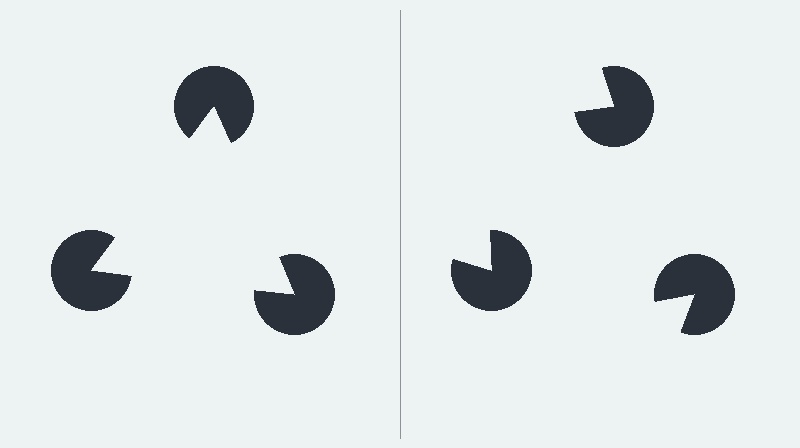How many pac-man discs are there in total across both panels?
6 — 3 on each side.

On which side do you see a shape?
An illusory triangle appears on the left side. On the right side the wedge cuts are rotated, so no coherent shape forms.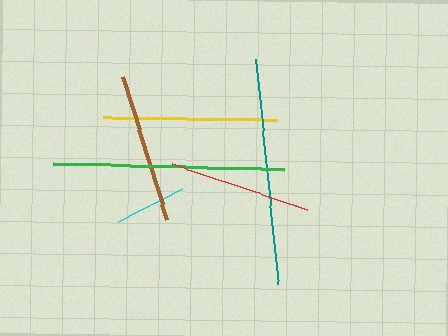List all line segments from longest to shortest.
From longest to shortest: green, teal, yellow, brown, red, cyan.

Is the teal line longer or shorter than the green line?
The green line is longer than the teal line.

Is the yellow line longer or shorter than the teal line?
The teal line is longer than the yellow line.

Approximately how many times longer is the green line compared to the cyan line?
The green line is approximately 3.2 times the length of the cyan line.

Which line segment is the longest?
The green line is the longest at approximately 232 pixels.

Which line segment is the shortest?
The cyan line is the shortest at approximately 71 pixels.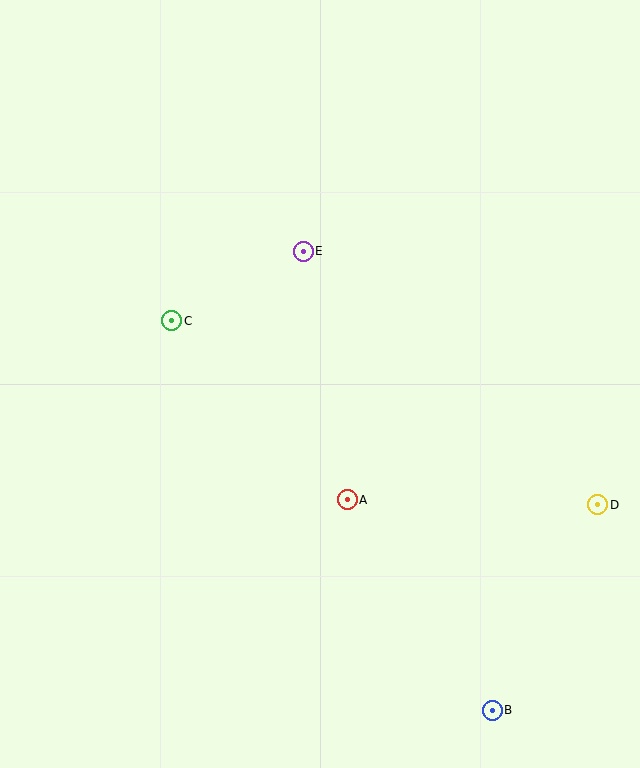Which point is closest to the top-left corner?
Point C is closest to the top-left corner.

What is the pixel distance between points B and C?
The distance between B and C is 504 pixels.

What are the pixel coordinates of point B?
Point B is at (492, 710).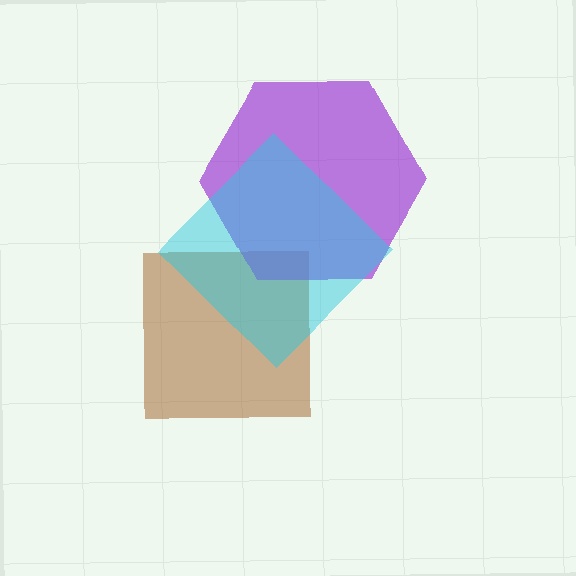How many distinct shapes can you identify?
There are 3 distinct shapes: a brown square, a purple hexagon, a cyan diamond.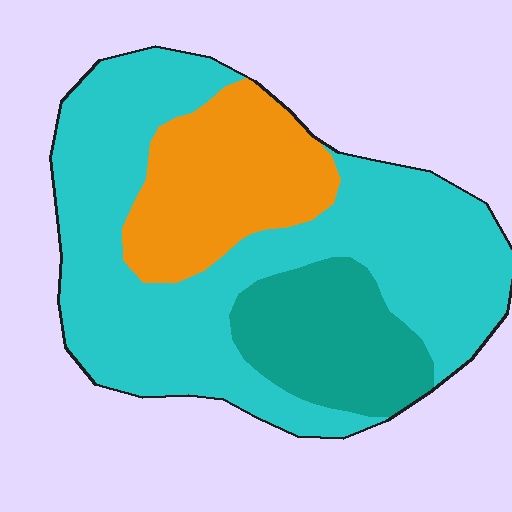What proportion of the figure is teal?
Teal covers around 20% of the figure.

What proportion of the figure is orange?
Orange takes up about one fifth (1/5) of the figure.